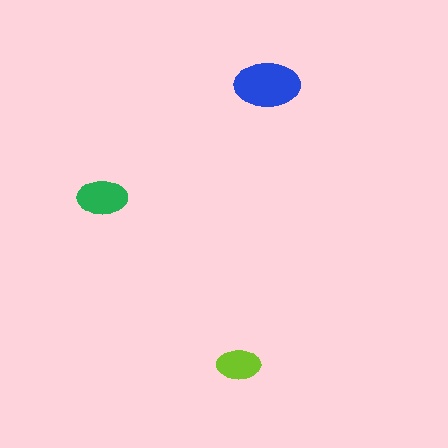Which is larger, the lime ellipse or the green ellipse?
The green one.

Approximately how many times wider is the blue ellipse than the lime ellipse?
About 1.5 times wider.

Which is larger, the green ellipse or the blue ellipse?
The blue one.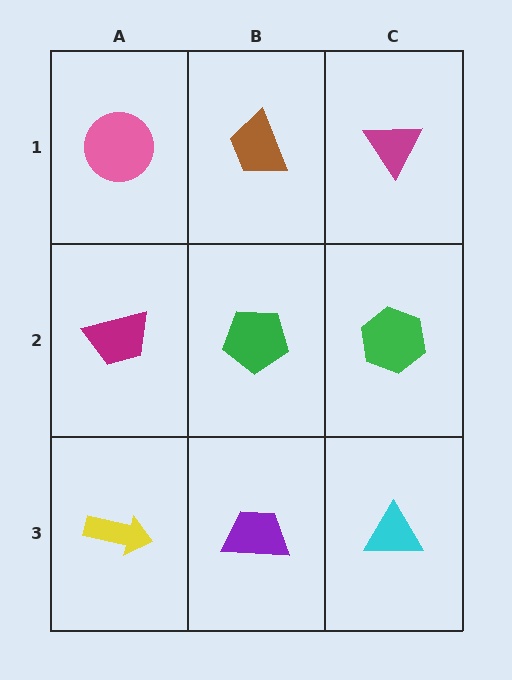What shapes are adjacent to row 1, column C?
A green hexagon (row 2, column C), a brown trapezoid (row 1, column B).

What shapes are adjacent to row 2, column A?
A pink circle (row 1, column A), a yellow arrow (row 3, column A), a green pentagon (row 2, column B).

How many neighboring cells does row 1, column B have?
3.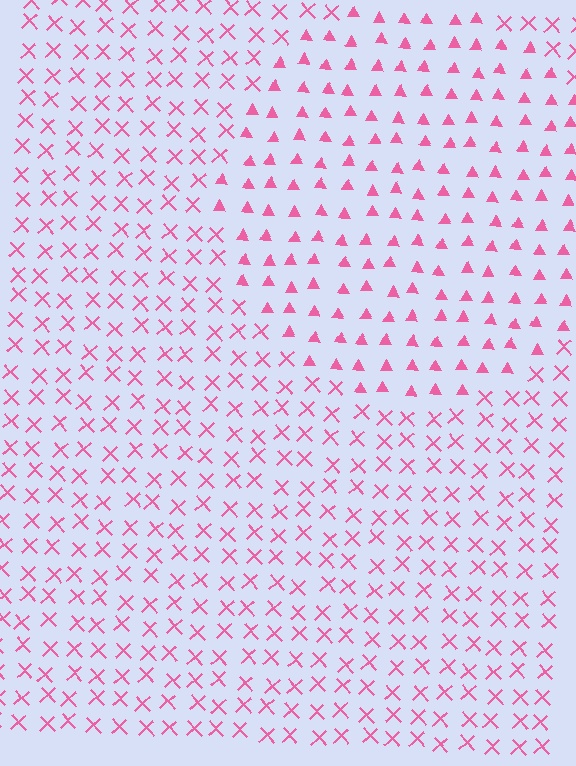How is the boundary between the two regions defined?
The boundary is defined by a change in element shape: triangles inside vs. X marks outside. All elements share the same color and spacing.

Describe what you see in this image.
The image is filled with small pink elements arranged in a uniform grid. A circle-shaped region contains triangles, while the surrounding area contains X marks. The boundary is defined purely by the change in element shape.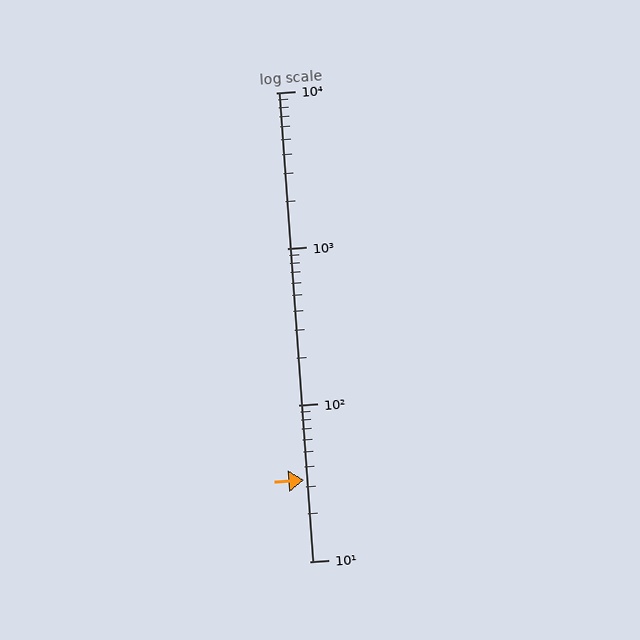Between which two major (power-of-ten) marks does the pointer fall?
The pointer is between 10 and 100.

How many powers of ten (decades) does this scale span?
The scale spans 3 decades, from 10 to 10000.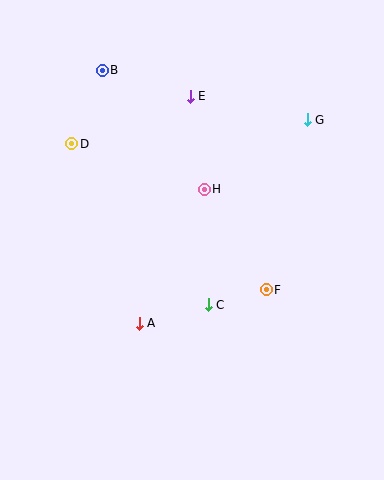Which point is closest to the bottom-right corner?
Point F is closest to the bottom-right corner.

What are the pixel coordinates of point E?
Point E is at (190, 96).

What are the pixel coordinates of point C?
Point C is at (208, 305).